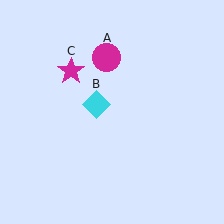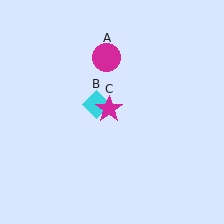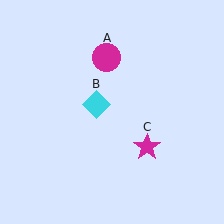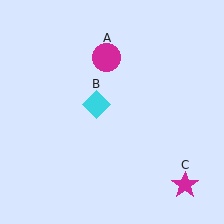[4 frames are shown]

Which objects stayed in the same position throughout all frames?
Magenta circle (object A) and cyan diamond (object B) remained stationary.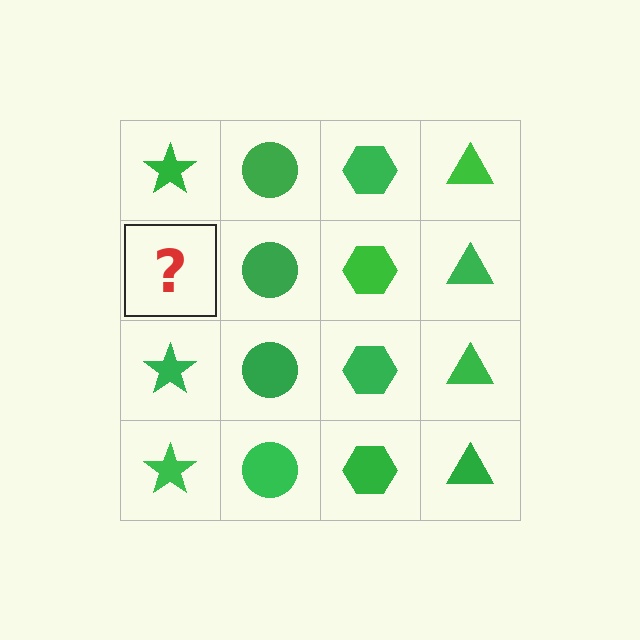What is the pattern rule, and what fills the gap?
The rule is that each column has a consistent shape. The gap should be filled with a green star.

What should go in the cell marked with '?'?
The missing cell should contain a green star.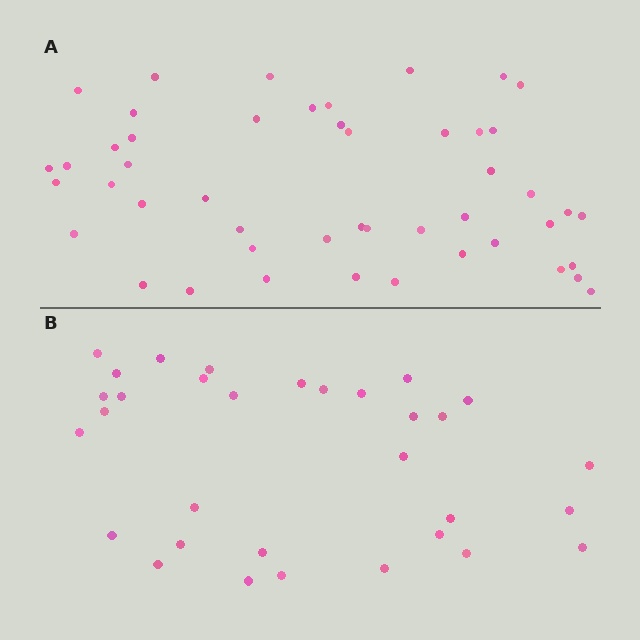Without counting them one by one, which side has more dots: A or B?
Region A (the top region) has more dots.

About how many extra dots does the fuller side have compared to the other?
Region A has approximately 15 more dots than region B.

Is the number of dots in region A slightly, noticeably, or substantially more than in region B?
Region A has substantially more. The ratio is roughly 1.5 to 1.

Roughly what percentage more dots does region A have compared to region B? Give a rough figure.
About 50% more.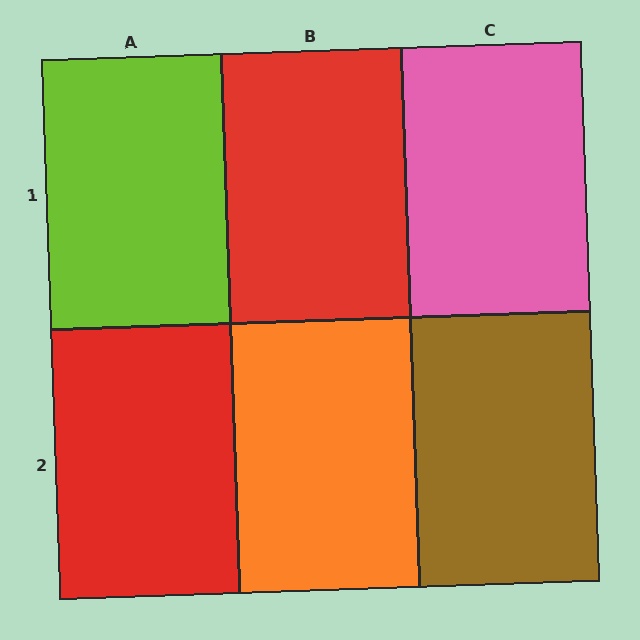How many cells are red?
2 cells are red.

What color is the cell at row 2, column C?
Brown.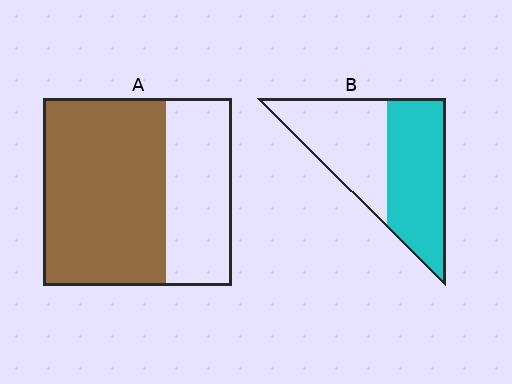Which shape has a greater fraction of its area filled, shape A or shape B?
Shape A.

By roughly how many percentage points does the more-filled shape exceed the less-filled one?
By roughly 15 percentage points (A over B).